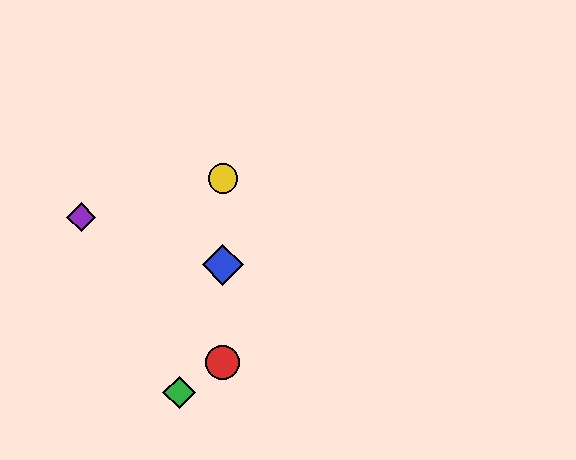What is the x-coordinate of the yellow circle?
The yellow circle is at x≈223.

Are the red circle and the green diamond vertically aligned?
No, the red circle is at x≈223 and the green diamond is at x≈179.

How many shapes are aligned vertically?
3 shapes (the red circle, the blue diamond, the yellow circle) are aligned vertically.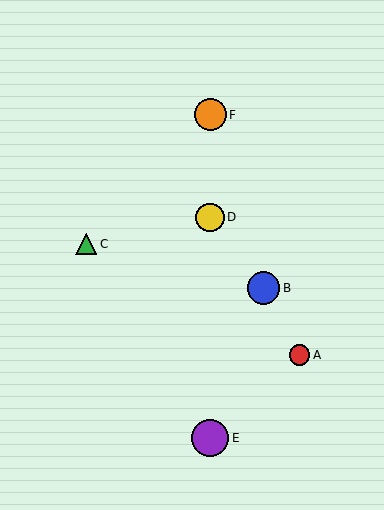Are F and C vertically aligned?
No, F is at x≈210 and C is at x≈86.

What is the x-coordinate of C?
Object C is at x≈86.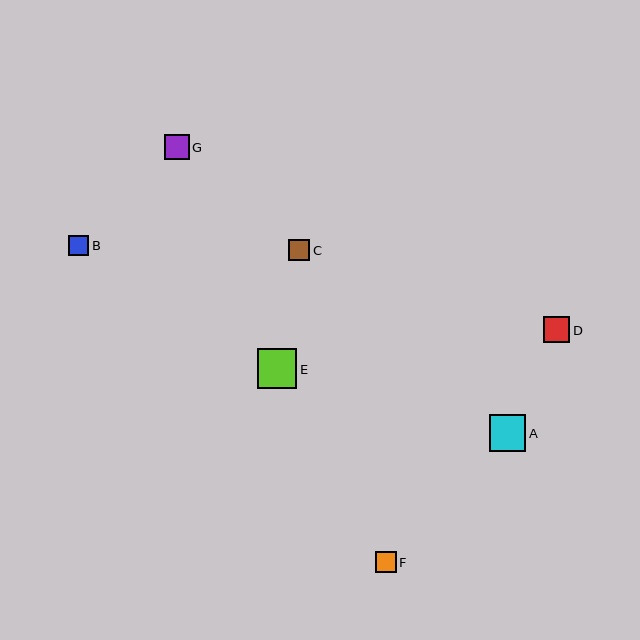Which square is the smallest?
Square B is the smallest with a size of approximately 20 pixels.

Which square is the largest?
Square E is the largest with a size of approximately 40 pixels.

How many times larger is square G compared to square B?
Square G is approximately 1.3 times the size of square B.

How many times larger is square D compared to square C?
Square D is approximately 1.3 times the size of square C.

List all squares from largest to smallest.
From largest to smallest: E, A, D, G, F, C, B.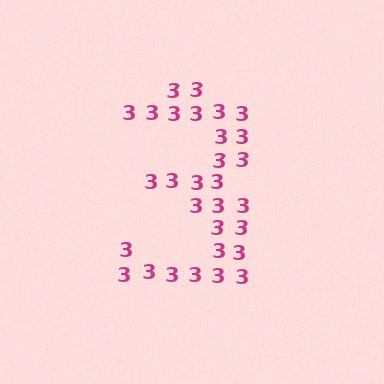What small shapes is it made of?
It is made of small digit 3's.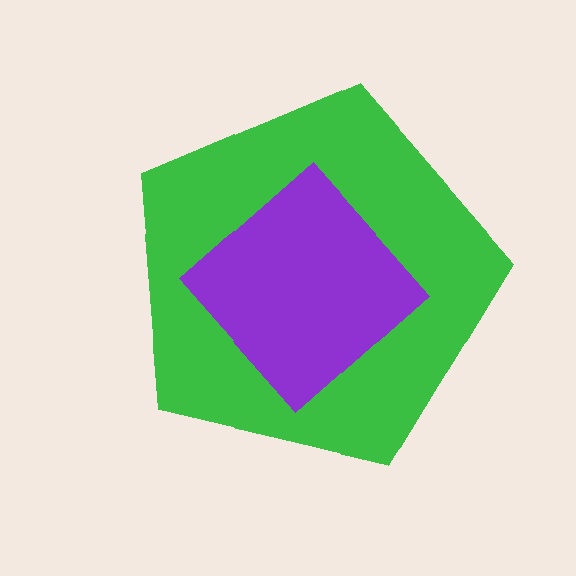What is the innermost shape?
The purple diamond.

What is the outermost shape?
The green pentagon.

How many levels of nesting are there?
2.